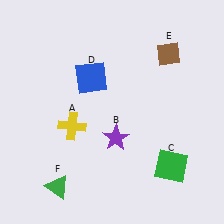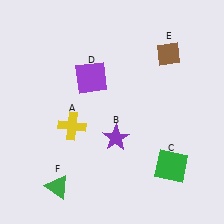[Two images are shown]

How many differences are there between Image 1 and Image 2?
There is 1 difference between the two images.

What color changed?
The square (D) changed from blue in Image 1 to purple in Image 2.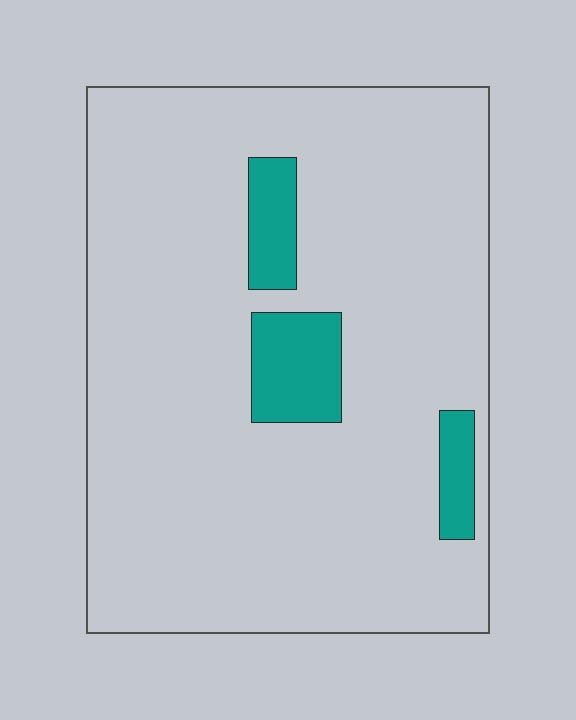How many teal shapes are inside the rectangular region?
3.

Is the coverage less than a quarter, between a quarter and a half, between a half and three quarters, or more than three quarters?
Less than a quarter.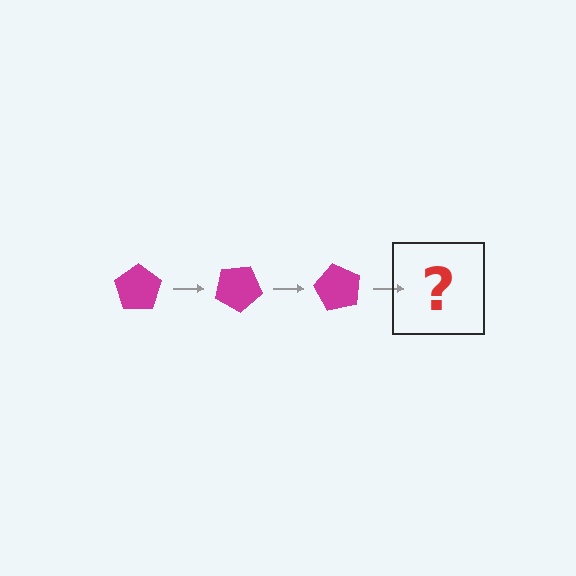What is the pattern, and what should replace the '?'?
The pattern is that the pentagon rotates 30 degrees each step. The '?' should be a magenta pentagon rotated 90 degrees.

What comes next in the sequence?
The next element should be a magenta pentagon rotated 90 degrees.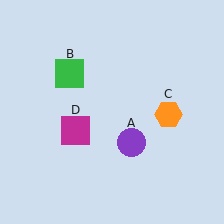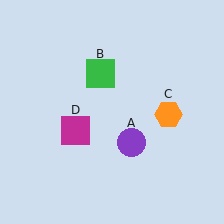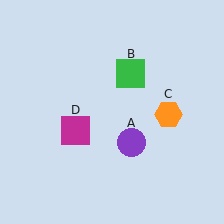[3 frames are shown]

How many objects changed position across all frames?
1 object changed position: green square (object B).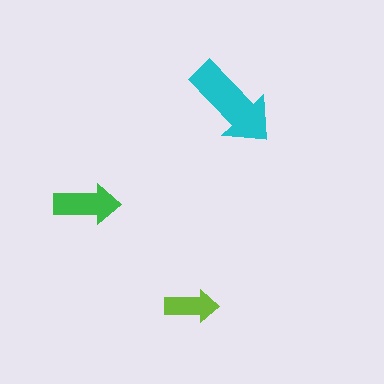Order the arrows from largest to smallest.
the cyan one, the green one, the lime one.